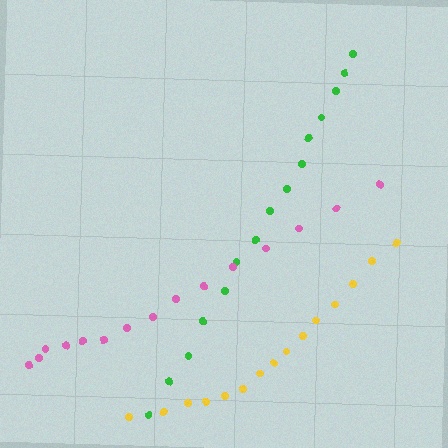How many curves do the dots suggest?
There are 3 distinct paths.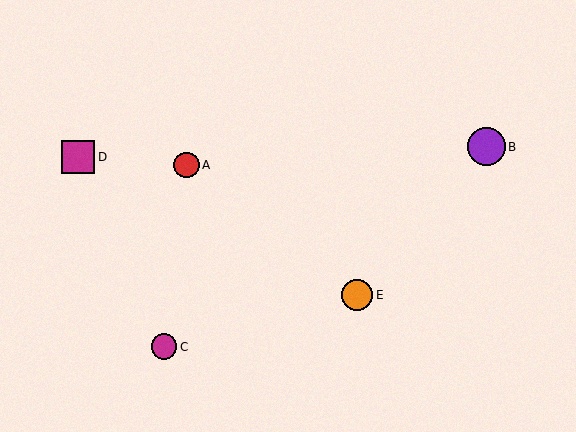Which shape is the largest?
The purple circle (labeled B) is the largest.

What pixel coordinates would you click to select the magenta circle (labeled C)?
Click at (164, 347) to select the magenta circle C.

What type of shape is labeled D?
Shape D is a magenta square.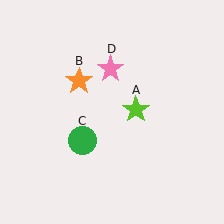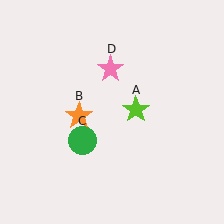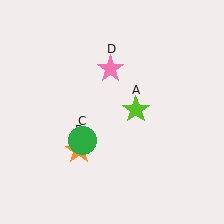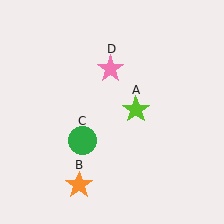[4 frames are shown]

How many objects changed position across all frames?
1 object changed position: orange star (object B).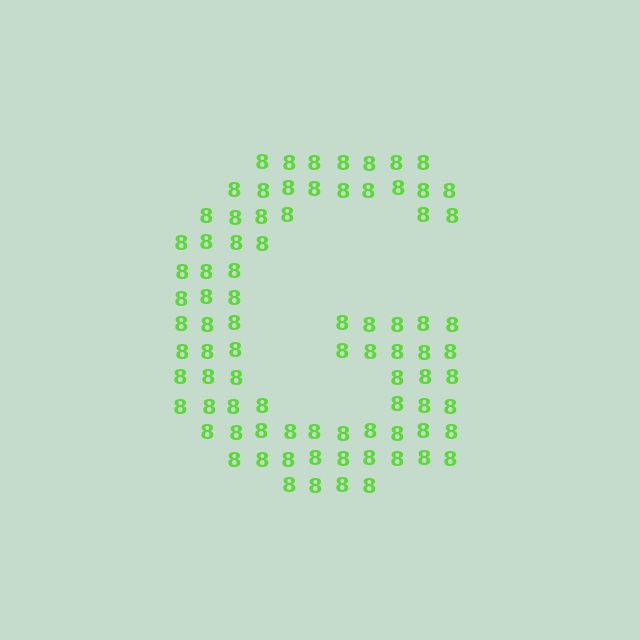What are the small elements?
The small elements are digit 8's.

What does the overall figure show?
The overall figure shows the letter G.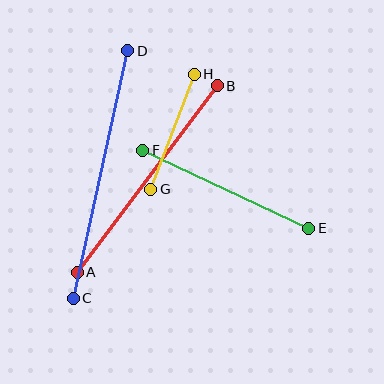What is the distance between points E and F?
The distance is approximately 183 pixels.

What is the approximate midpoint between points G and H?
The midpoint is at approximately (172, 132) pixels.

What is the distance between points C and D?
The distance is approximately 253 pixels.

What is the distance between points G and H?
The distance is approximately 123 pixels.